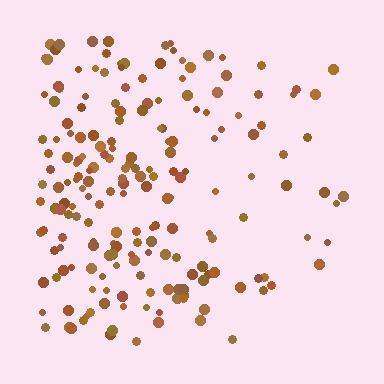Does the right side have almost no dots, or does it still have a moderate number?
Still a moderate number, just noticeably fewer than the left.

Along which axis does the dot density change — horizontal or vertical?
Horizontal.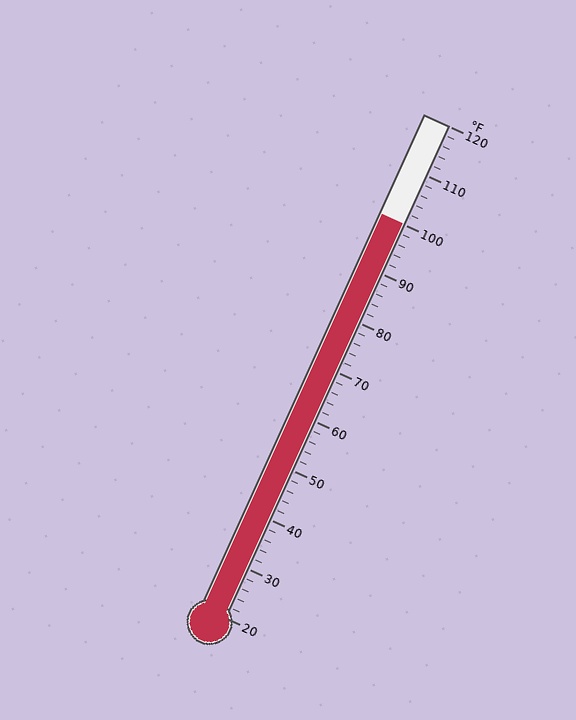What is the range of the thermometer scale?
The thermometer scale ranges from 20°F to 120°F.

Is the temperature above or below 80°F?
The temperature is above 80°F.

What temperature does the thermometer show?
The thermometer shows approximately 100°F.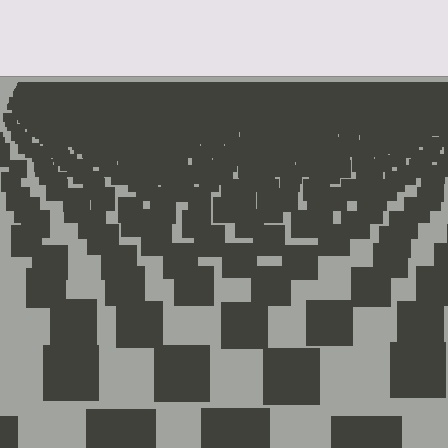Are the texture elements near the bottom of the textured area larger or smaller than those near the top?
Larger. Near the bottom, elements are closer to the viewer and appear at a bigger on-screen size.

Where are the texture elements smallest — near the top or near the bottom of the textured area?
Near the top.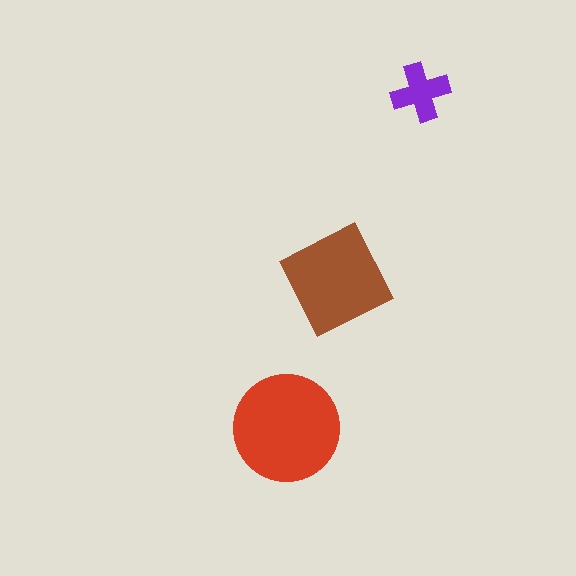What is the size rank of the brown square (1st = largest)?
2nd.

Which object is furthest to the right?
The purple cross is rightmost.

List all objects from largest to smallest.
The red circle, the brown square, the purple cross.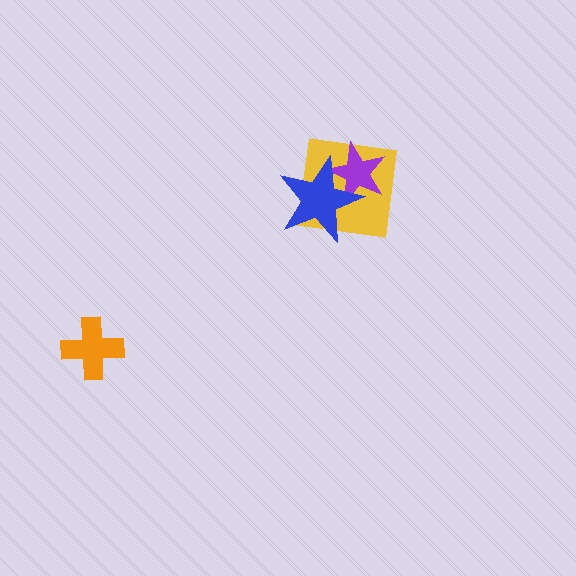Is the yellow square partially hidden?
Yes, it is partially covered by another shape.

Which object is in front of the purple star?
The blue star is in front of the purple star.